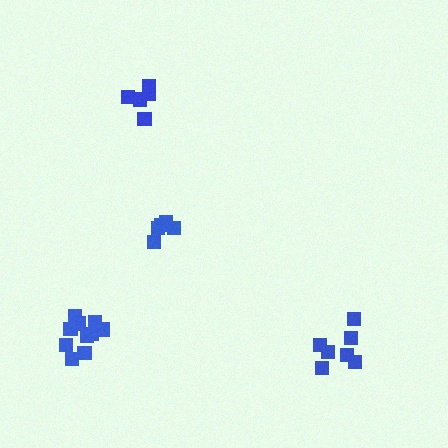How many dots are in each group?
Group 1: 10 dots, Group 2: 5 dots, Group 3: 5 dots, Group 4: 7 dots (27 total).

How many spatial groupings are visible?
There are 4 spatial groupings.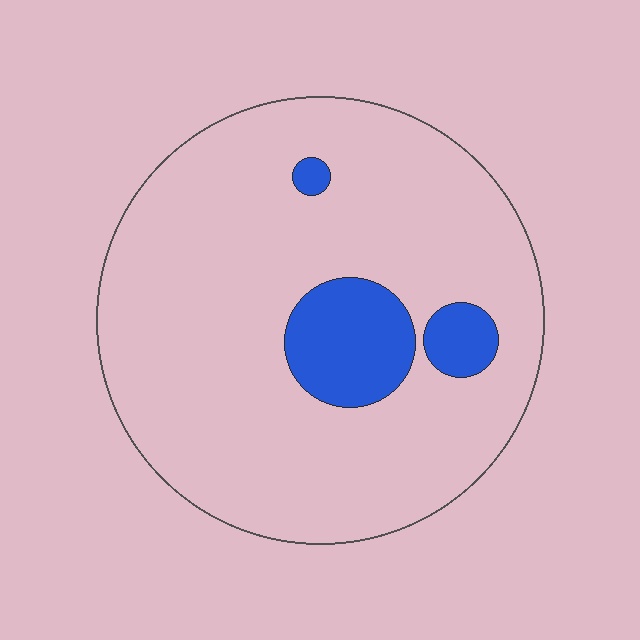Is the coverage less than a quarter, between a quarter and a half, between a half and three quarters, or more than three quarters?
Less than a quarter.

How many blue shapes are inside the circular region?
3.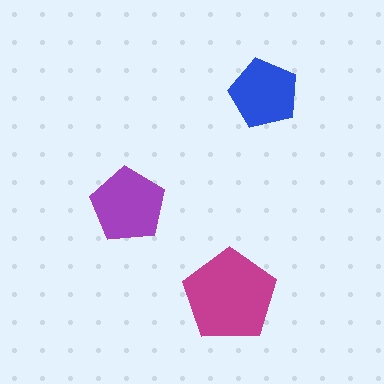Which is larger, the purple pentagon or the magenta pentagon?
The magenta one.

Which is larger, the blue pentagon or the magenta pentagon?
The magenta one.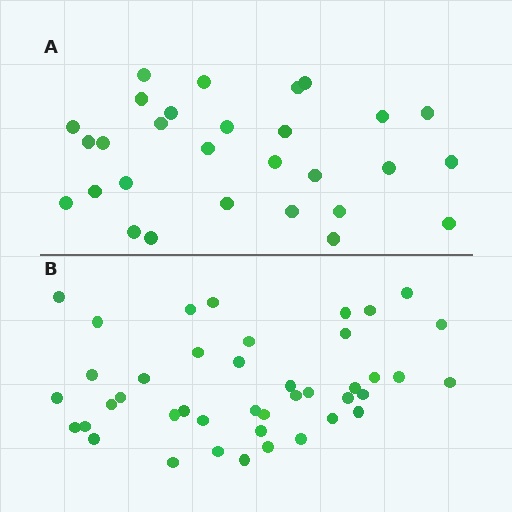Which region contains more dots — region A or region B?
Region B (the bottom region) has more dots.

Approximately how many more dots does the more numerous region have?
Region B has approximately 15 more dots than region A.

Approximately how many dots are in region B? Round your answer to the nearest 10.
About 40 dots. (The exact count is 42, which rounds to 40.)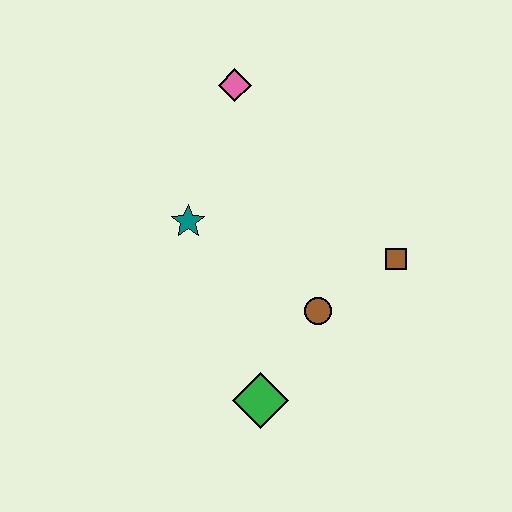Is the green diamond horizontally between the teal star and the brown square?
Yes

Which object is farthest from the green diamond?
The pink diamond is farthest from the green diamond.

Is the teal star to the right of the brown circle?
No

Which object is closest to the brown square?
The brown circle is closest to the brown square.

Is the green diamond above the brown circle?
No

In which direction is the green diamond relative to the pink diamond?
The green diamond is below the pink diamond.